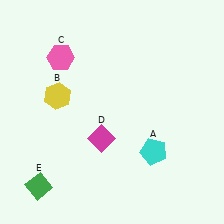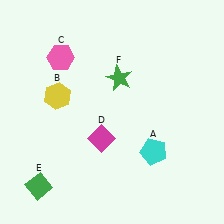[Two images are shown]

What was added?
A green star (F) was added in Image 2.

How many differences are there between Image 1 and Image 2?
There is 1 difference between the two images.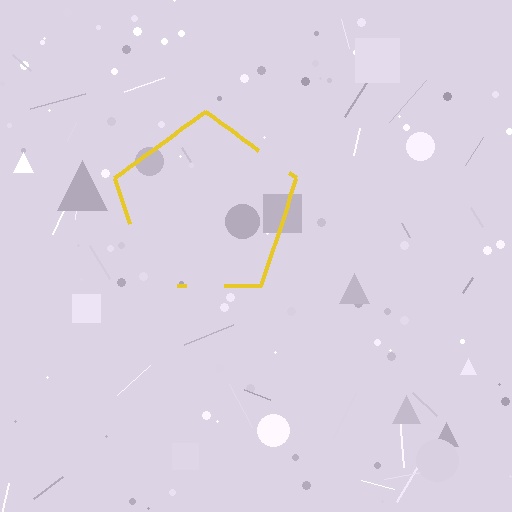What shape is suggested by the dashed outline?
The dashed outline suggests a pentagon.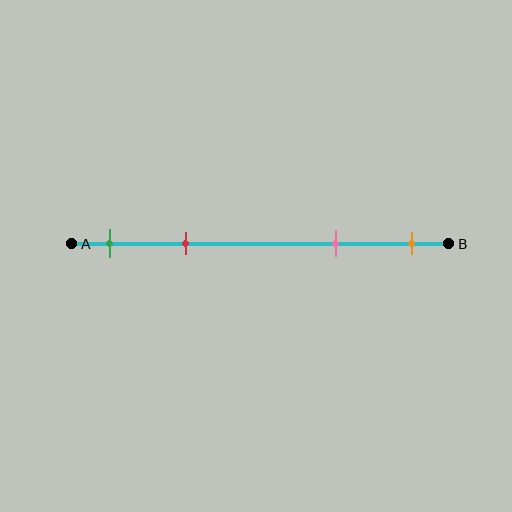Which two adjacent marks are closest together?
The green and red marks are the closest adjacent pair.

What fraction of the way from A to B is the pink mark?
The pink mark is approximately 70% (0.7) of the way from A to B.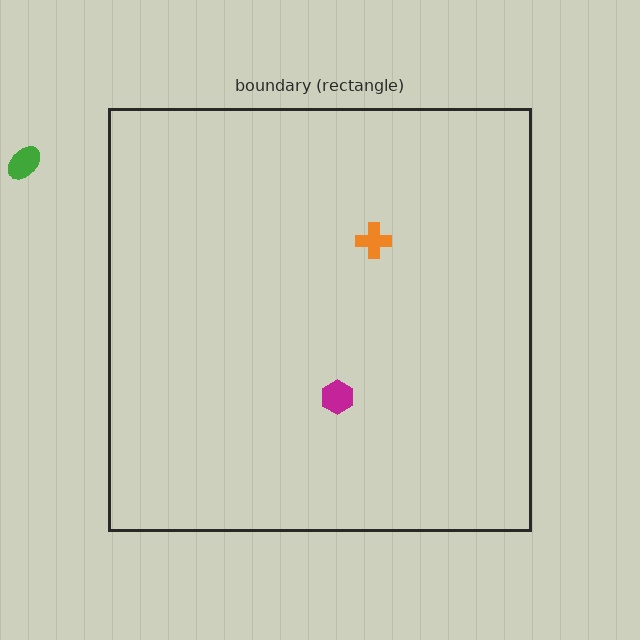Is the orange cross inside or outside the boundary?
Inside.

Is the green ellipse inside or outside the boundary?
Outside.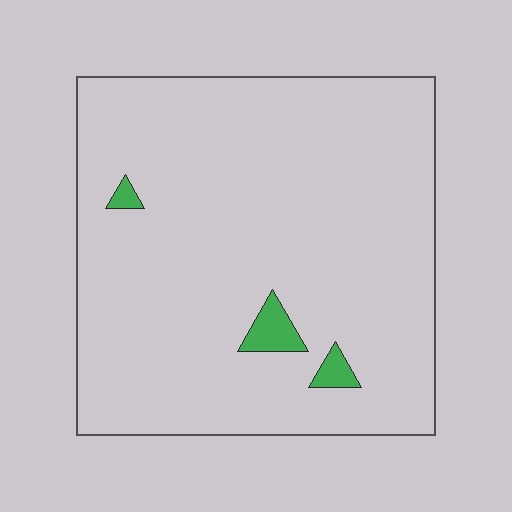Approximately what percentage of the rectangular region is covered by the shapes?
Approximately 5%.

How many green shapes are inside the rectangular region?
3.